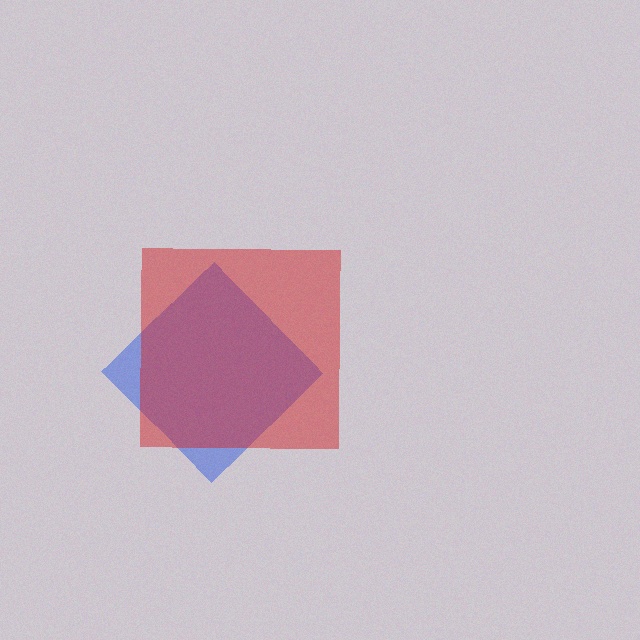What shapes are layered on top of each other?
The layered shapes are: a blue diamond, a red square.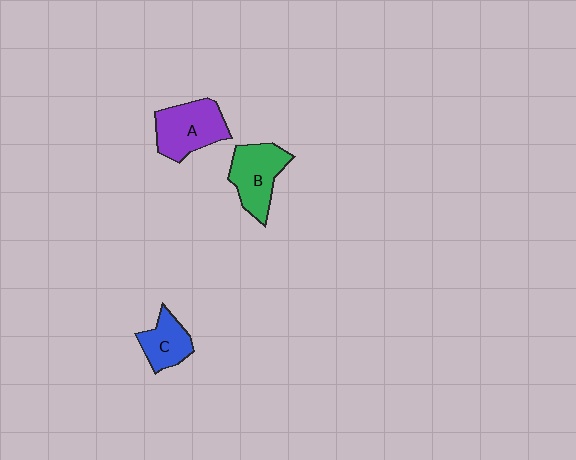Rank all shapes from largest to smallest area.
From largest to smallest: A (purple), B (green), C (blue).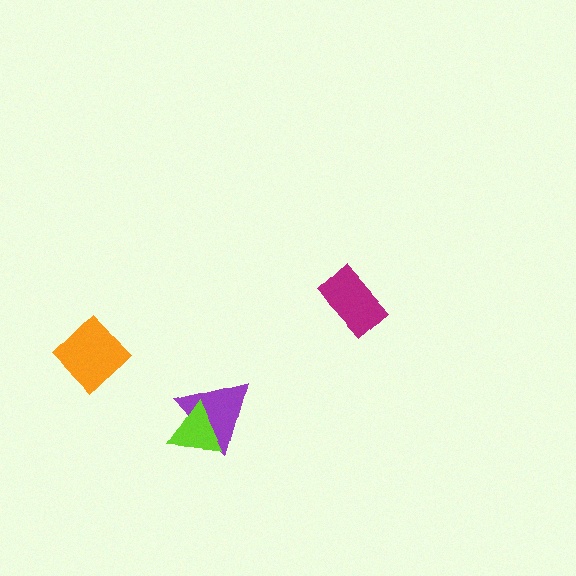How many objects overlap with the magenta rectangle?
0 objects overlap with the magenta rectangle.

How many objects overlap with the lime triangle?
1 object overlaps with the lime triangle.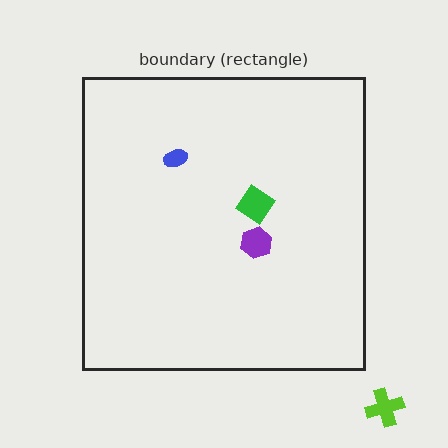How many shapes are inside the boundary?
3 inside, 1 outside.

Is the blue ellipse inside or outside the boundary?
Inside.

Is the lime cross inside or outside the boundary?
Outside.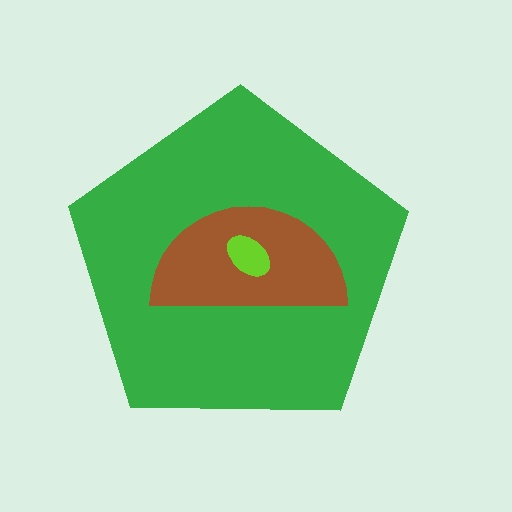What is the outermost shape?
The green pentagon.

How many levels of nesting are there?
3.